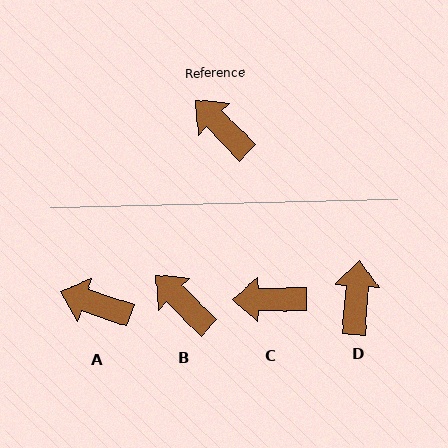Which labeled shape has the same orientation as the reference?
B.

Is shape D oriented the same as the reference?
No, it is off by about 50 degrees.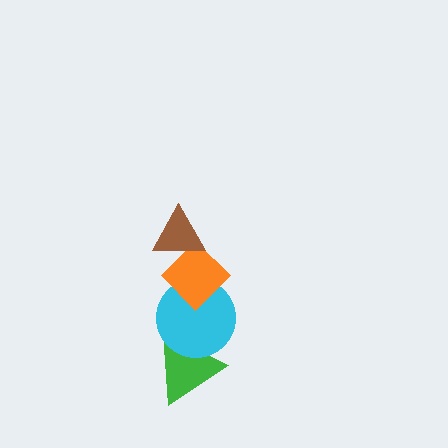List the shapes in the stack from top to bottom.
From top to bottom: the brown triangle, the orange diamond, the cyan circle, the green triangle.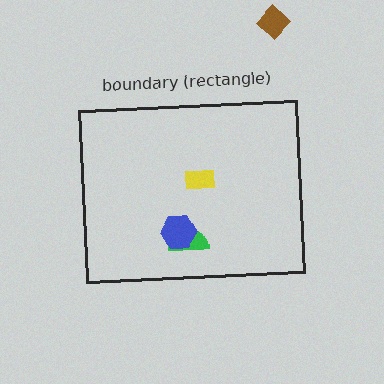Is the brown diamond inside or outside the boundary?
Outside.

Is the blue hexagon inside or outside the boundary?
Inside.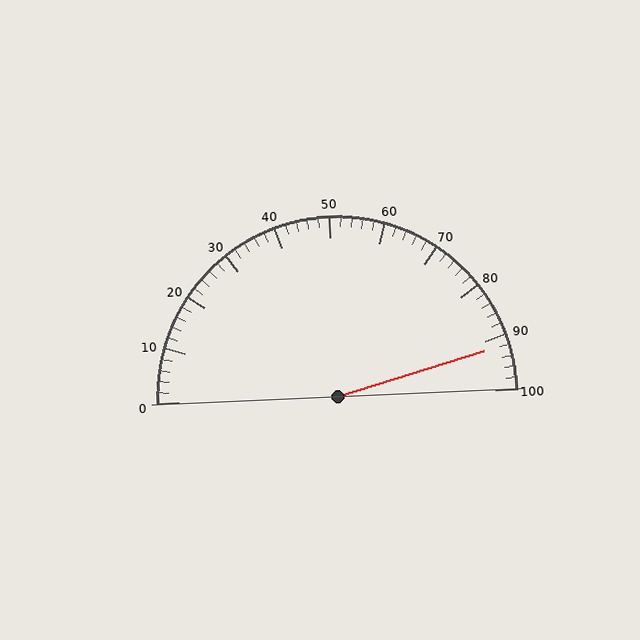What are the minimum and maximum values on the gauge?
The gauge ranges from 0 to 100.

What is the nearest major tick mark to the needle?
The nearest major tick mark is 90.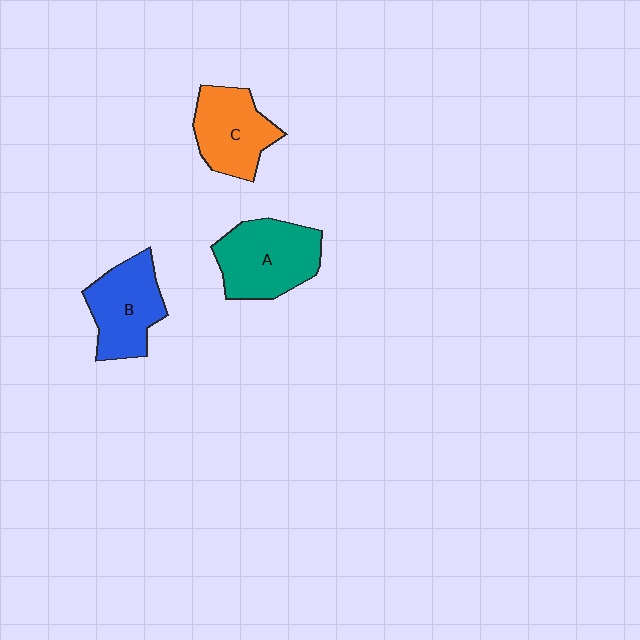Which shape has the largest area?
Shape A (teal).